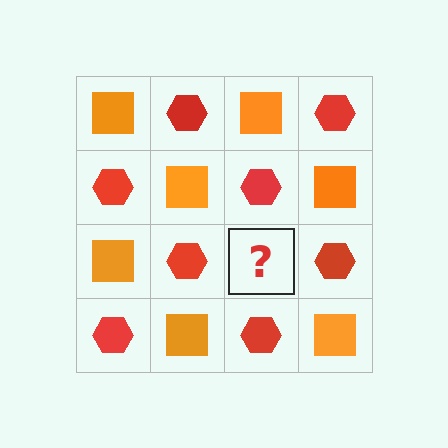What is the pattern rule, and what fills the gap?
The rule is that it alternates orange square and red hexagon in a checkerboard pattern. The gap should be filled with an orange square.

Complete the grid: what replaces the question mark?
The question mark should be replaced with an orange square.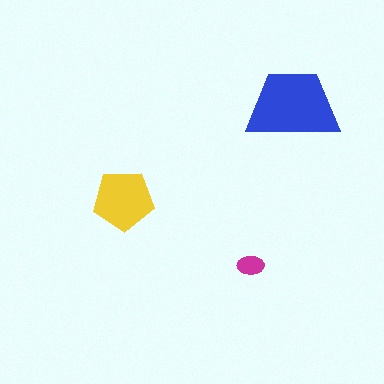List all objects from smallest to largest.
The magenta ellipse, the yellow pentagon, the blue trapezoid.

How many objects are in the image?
There are 3 objects in the image.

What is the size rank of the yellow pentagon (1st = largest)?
2nd.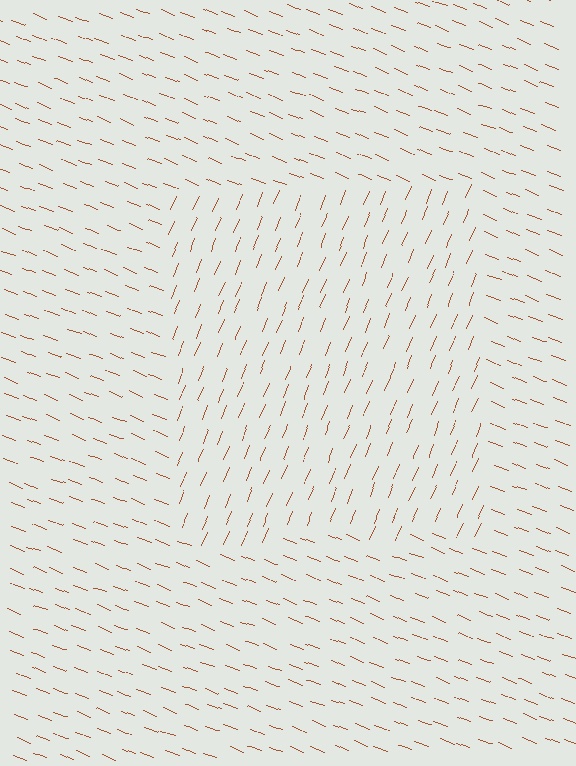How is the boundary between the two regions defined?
The boundary is defined purely by a change in line orientation (approximately 89 degrees difference). All lines are the same color and thickness.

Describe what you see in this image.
The image is filled with small brown line segments. A rectangle region in the image has lines oriented differently from the surrounding lines, creating a visible texture boundary.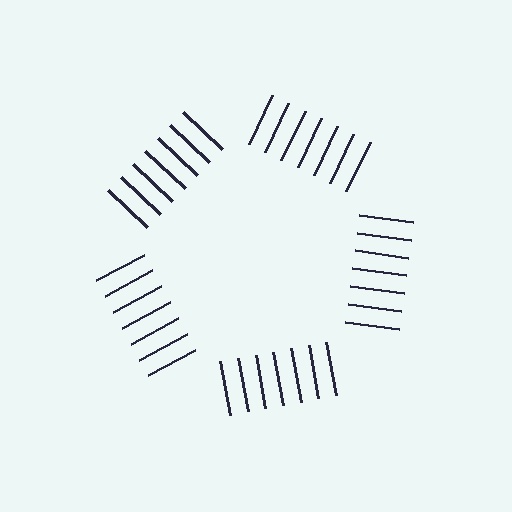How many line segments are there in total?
35 — 7 along each of the 5 edges.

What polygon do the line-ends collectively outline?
An illusory pentagon — the line segments terminate on its edges but no continuous stroke is drawn.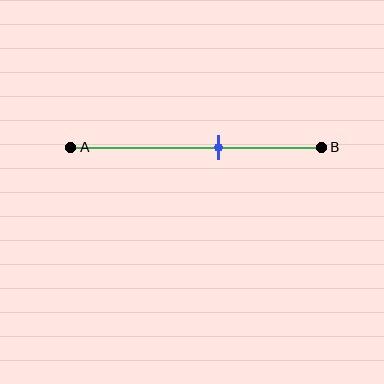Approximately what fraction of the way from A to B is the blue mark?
The blue mark is approximately 60% of the way from A to B.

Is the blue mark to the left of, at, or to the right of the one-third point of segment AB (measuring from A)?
The blue mark is to the right of the one-third point of segment AB.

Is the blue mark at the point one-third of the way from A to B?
No, the mark is at about 60% from A, not at the 33% one-third point.